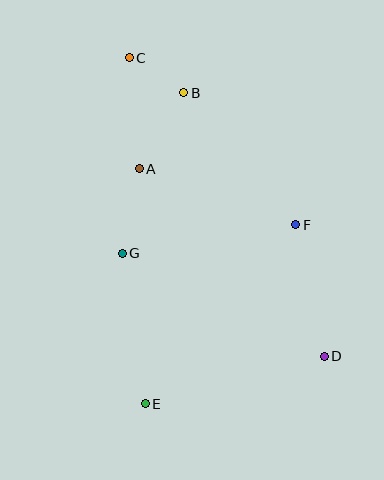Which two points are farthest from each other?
Points C and D are farthest from each other.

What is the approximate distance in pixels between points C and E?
The distance between C and E is approximately 346 pixels.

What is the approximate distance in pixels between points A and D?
The distance between A and D is approximately 264 pixels.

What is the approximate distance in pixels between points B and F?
The distance between B and F is approximately 173 pixels.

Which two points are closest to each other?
Points B and C are closest to each other.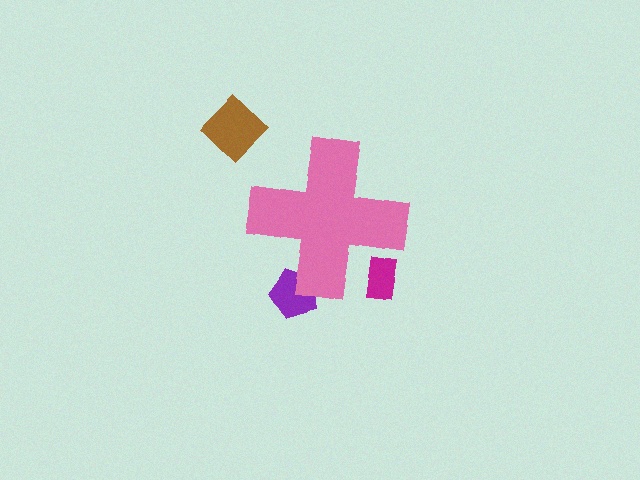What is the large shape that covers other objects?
A pink cross.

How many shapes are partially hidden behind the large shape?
2 shapes are partially hidden.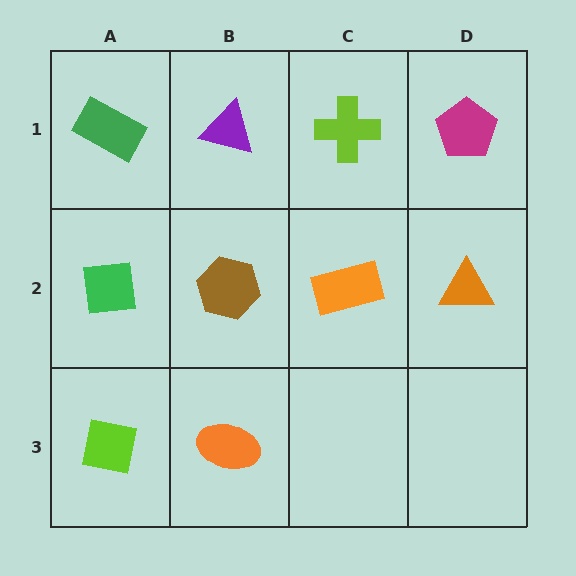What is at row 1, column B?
A purple triangle.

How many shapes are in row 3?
2 shapes.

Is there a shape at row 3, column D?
No, that cell is empty.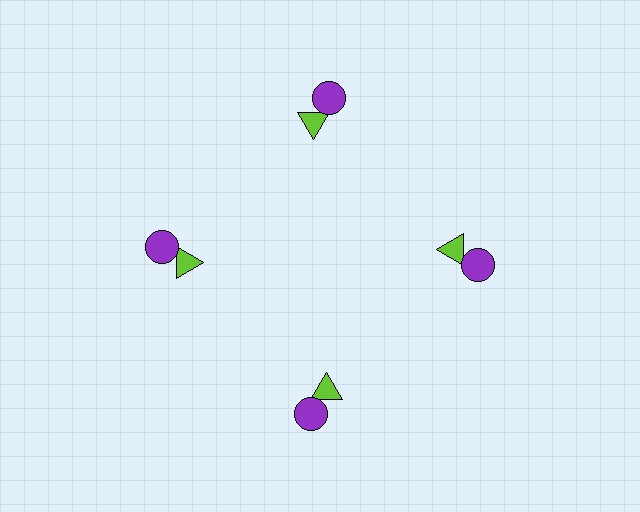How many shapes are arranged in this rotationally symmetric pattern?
There are 8 shapes, arranged in 4 groups of 2.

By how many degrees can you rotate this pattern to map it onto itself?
The pattern maps onto itself every 90 degrees of rotation.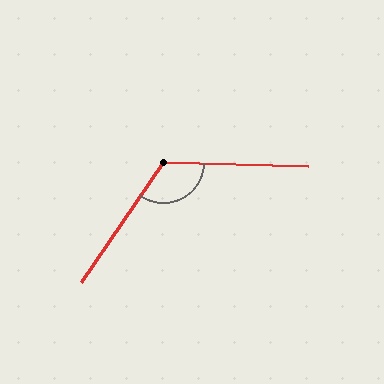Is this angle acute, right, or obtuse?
It is obtuse.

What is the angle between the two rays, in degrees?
Approximately 123 degrees.